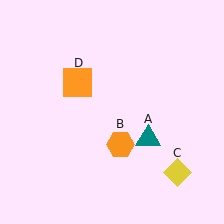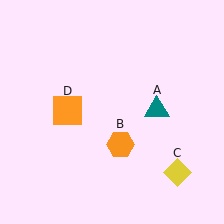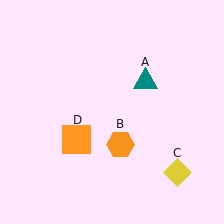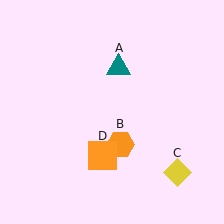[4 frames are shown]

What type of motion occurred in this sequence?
The teal triangle (object A), orange square (object D) rotated counterclockwise around the center of the scene.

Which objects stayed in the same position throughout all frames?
Orange hexagon (object B) and yellow diamond (object C) remained stationary.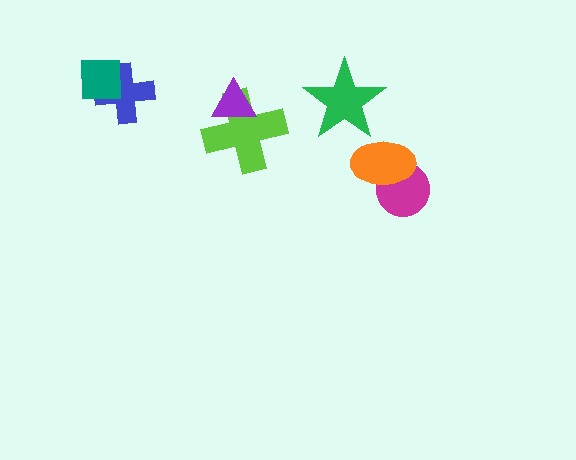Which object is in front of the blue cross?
The teal square is in front of the blue cross.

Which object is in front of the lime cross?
The purple triangle is in front of the lime cross.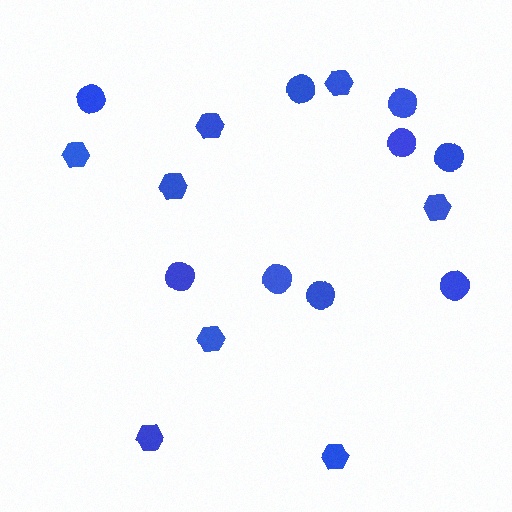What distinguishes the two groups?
There are 2 groups: one group of hexagons (8) and one group of circles (9).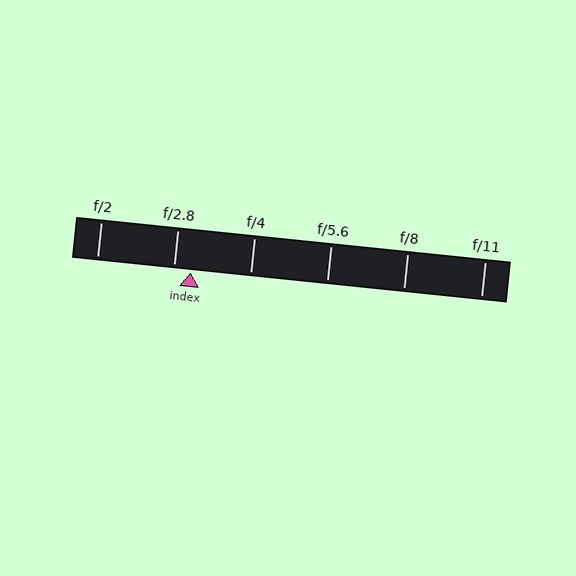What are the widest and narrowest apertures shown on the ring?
The widest aperture shown is f/2 and the narrowest is f/11.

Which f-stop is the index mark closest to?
The index mark is closest to f/2.8.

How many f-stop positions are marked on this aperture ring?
There are 6 f-stop positions marked.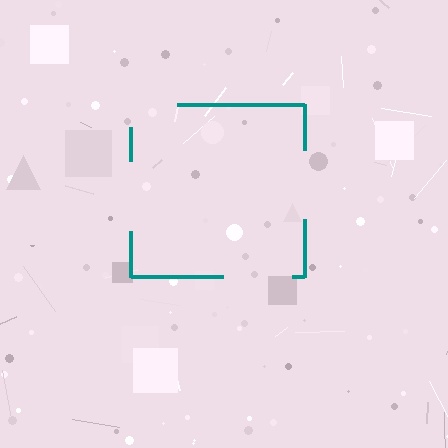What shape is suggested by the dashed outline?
The dashed outline suggests a square.